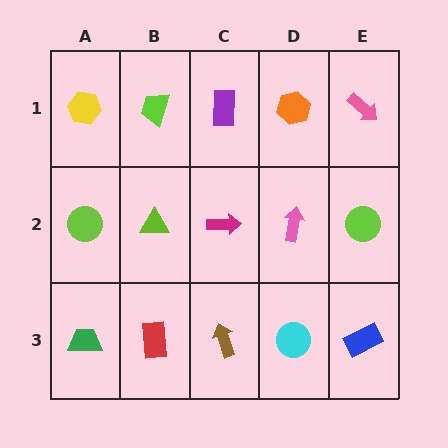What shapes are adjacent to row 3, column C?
A magenta arrow (row 2, column C), a red rectangle (row 3, column B), a cyan circle (row 3, column D).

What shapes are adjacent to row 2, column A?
A yellow hexagon (row 1, column A), a green trapezoid (row 3, column A), a lime triangle (row 2, column B).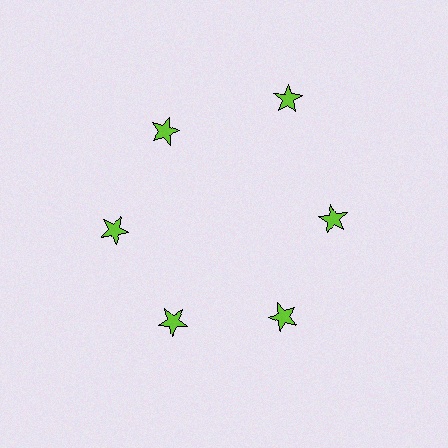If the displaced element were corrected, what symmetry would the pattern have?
It would have 6-fold rotational symmetry — the pattern would map onto itself every 60 degrees.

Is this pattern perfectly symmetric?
No. The 6 lime stars are arranged in a ring, but one element near the 1 o'clock position is pushed outward from the center, breaking the 6-fold rotational symmetry.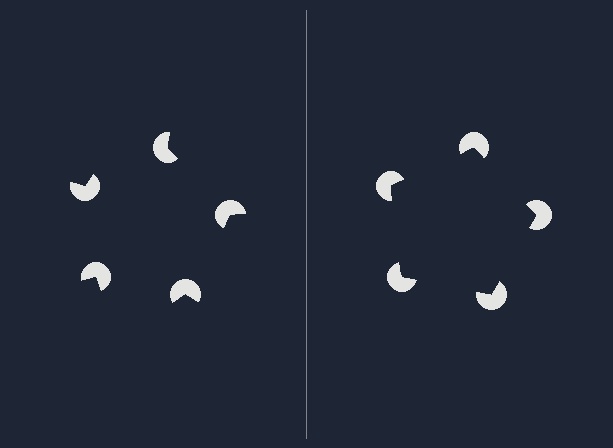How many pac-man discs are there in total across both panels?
10 — 5 on each side.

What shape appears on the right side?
An illusory pentagon.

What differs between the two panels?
The pac-man discs are positioned identically on both sides; only the wedge orientations differ. On the right they align to a pentagon; on the left they are misaligned.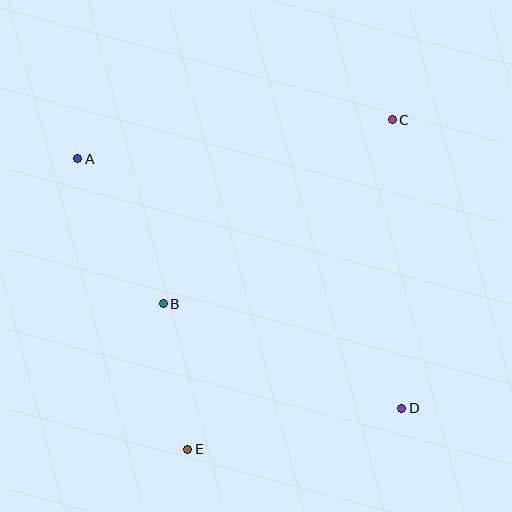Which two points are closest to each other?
Points B and E are closest to each other.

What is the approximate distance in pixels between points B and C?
The distance between B and C is approximately 293 pixels.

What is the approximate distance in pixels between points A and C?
The distance between A and C is approximately 317 pixels.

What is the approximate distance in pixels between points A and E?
The distance between A and E is approximately 311 pixels.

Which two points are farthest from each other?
Points A and D are farthest from each other.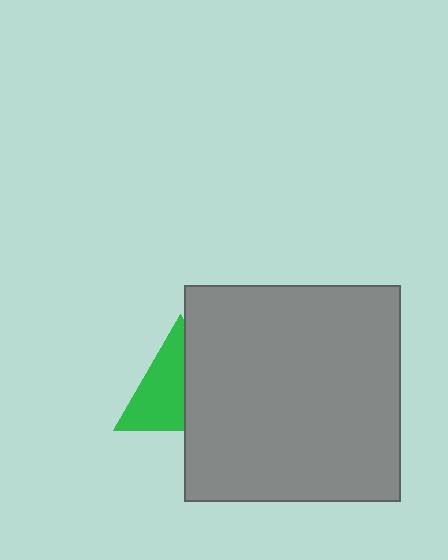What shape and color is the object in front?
The object in front is a gray square.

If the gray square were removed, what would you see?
You would see the complete green triangle.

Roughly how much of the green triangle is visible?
About half of it is visible (roughly 54%).